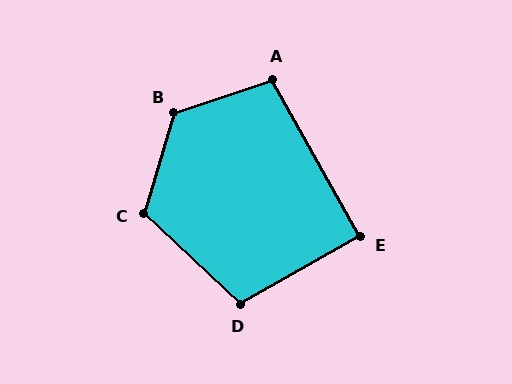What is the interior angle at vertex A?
Approximately 100 degrees (obtuse).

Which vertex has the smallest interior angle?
E, at approximately 90 degrees.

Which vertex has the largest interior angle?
B, at approximately 125 degrees.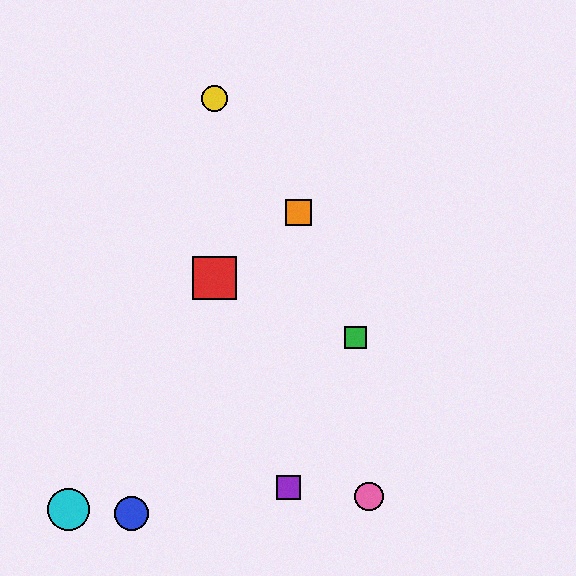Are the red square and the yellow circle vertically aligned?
Yes, both are at x≈215.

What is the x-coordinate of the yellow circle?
The yellow circle is at x≈215.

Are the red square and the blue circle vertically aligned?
No, the red square is at x≈215 and the blue circle is at x≈131.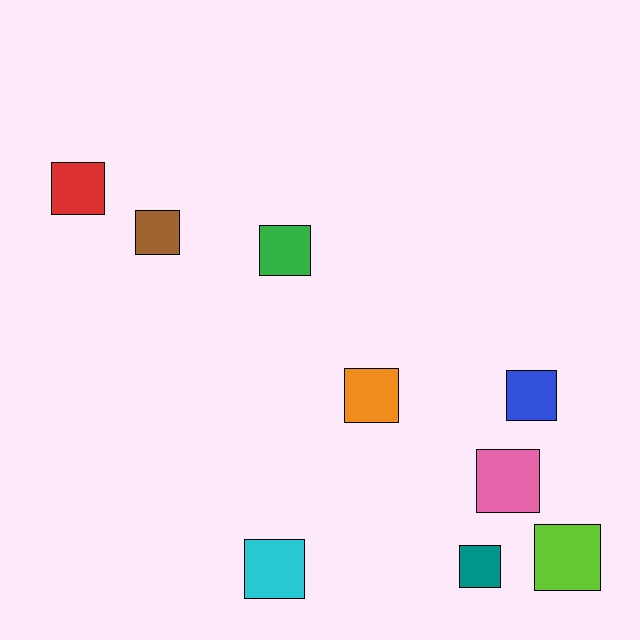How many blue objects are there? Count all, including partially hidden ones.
There is 1 blue object.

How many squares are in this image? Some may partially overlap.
There are 9 squares.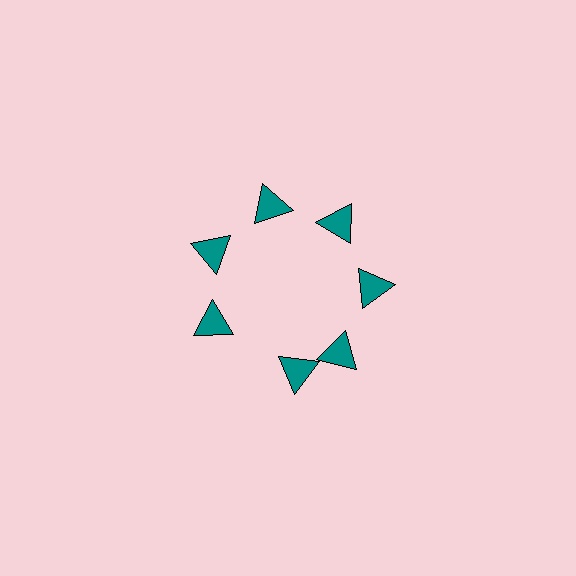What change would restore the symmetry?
The symmetry would be restored by rotating it back into even spacing with its neighbors so that all 7 triangles sit at equal angles and equal distance from the center.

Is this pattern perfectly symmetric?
No. The 7 teal triangles are arranged in a ring, but one element near the 6 o'clock position is rotated out of alignment along the ring, breaking the 7-fold rotational symmetry.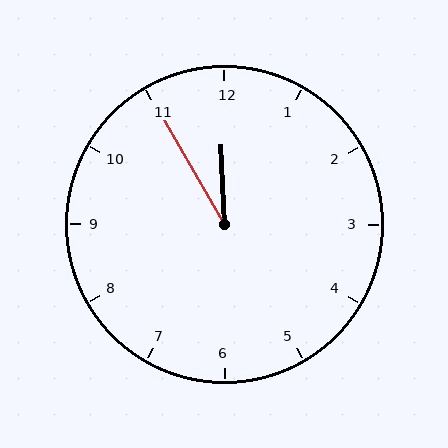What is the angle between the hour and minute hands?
Approximately 28 degrees.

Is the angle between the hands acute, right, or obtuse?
It is acute.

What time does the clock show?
11:55.